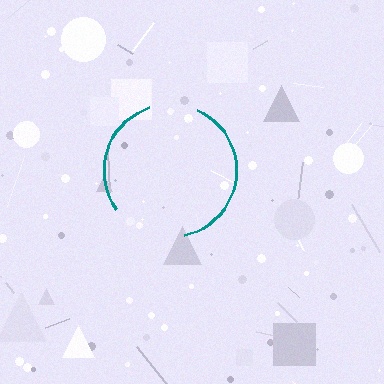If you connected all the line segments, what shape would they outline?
They would outline a circle.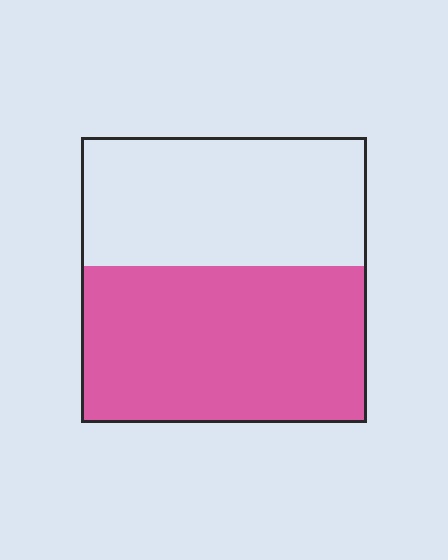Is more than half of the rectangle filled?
Yes.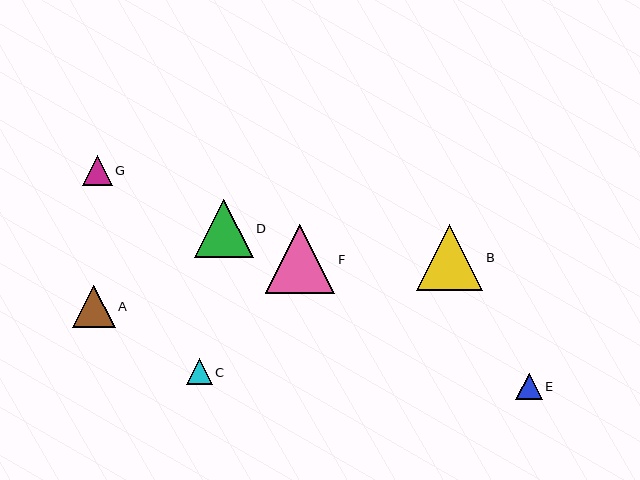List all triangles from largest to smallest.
From largest to smallest: F, B, D, A, G, E, C.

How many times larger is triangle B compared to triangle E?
Triangle B is approximately 2.5 times the size of triangle E.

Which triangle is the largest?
Triangle F is the largest with a size of approximately 70 pixels.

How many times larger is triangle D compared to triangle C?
Triangle D is approximately 2.3 times the size of triangle C.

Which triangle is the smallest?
Triangle C is the smallest with a size of approximately 26 pixels.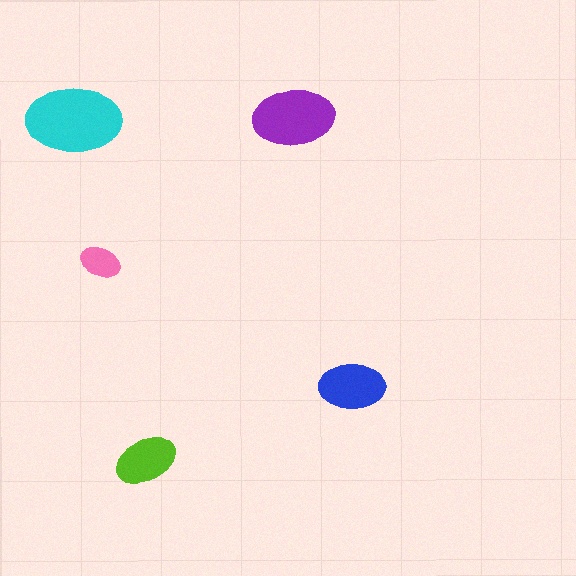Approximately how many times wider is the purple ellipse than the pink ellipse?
About 2 times wider.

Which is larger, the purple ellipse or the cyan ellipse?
The cyan one.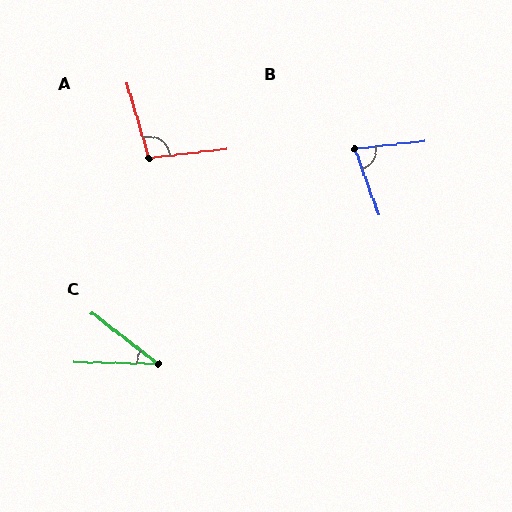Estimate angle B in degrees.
Approximately 76 degrees.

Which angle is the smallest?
C, at approximately 37 degrees.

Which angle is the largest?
A, at approximately 100 degrees.